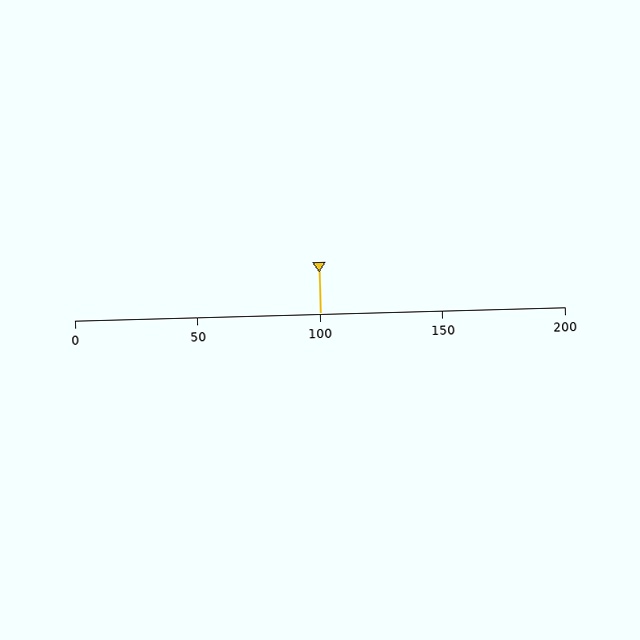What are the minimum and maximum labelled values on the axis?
The axis runs from 0 to 200.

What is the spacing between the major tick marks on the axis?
The major ticks are spaced 50 apart.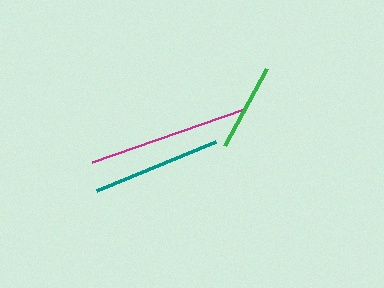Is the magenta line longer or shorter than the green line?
The magenta line is longer than the green line.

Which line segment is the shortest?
The green line is the shortest at approximately 88 pixels.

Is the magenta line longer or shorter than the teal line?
The magenta line is longer than the teal line.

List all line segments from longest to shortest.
From longest to shortest: magenta, teal, green.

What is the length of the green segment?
The green segment is approximately 88 pixels long.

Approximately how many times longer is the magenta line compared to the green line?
The magenta line is approximately 1.8 times the length of the green line.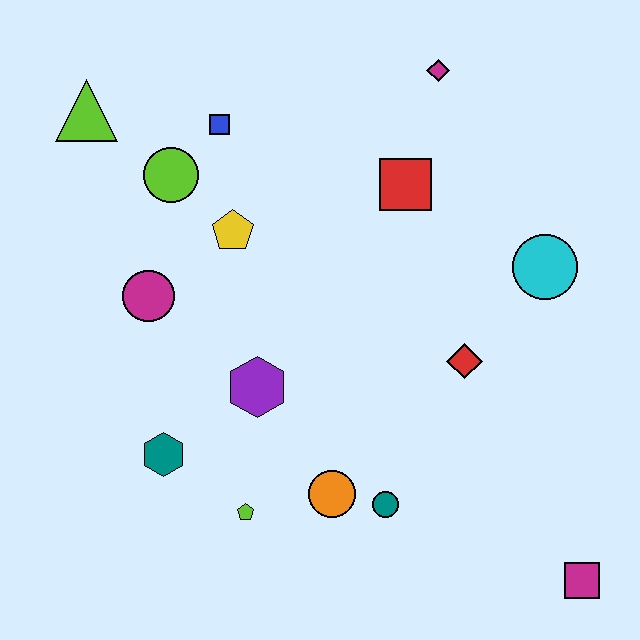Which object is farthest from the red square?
The magenta square is farthest from the red square.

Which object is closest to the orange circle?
The teal circle is closest to the orange circle.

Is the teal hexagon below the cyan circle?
Yes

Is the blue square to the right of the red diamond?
No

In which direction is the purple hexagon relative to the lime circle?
The purple hexagon is below the lime circle.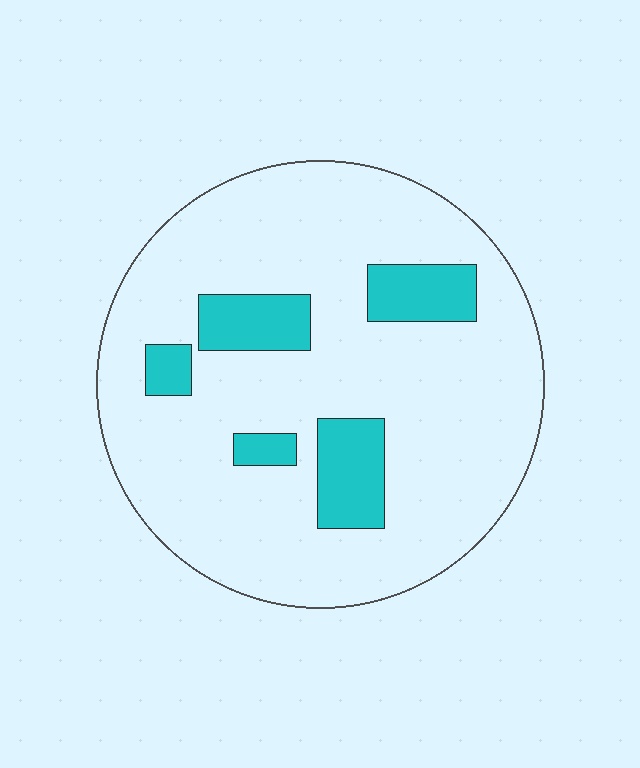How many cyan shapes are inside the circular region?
5.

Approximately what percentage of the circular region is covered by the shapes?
Approximately 15%.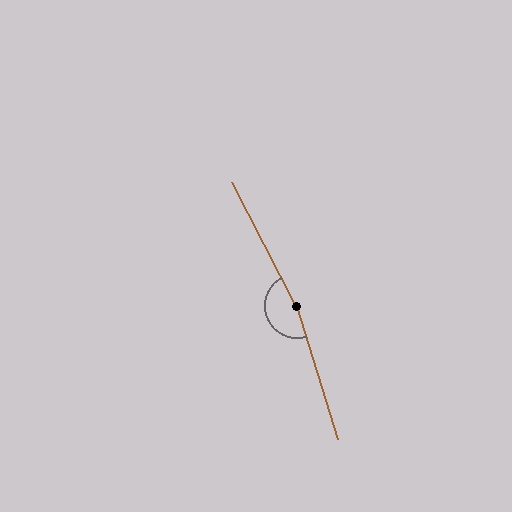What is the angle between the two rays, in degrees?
Approximately 170 degrees.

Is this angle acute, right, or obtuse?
It is obtuse.